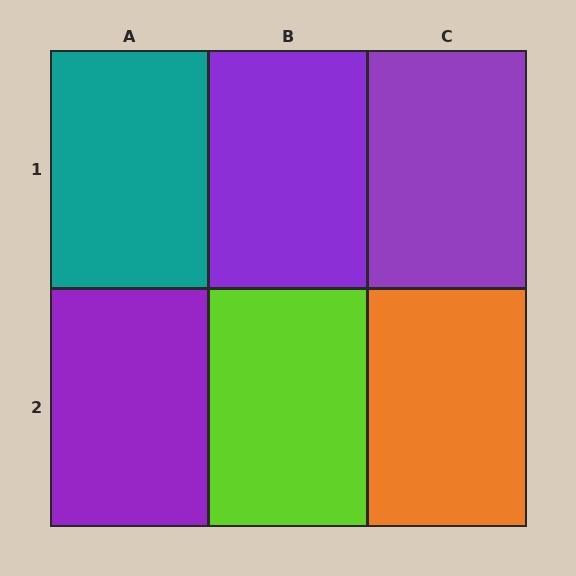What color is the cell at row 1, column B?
Purple.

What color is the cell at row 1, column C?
Purple.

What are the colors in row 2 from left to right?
Purple, lime, orange.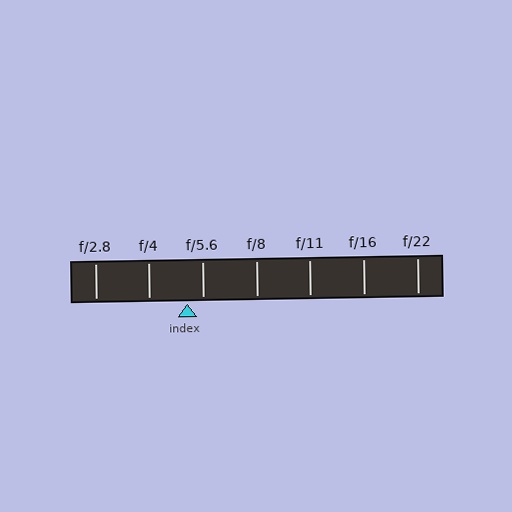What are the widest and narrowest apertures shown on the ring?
The widest aperture shown is f/2.8 and the narrowest is f/22.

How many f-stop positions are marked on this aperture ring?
There are 7 f-stop positions marked.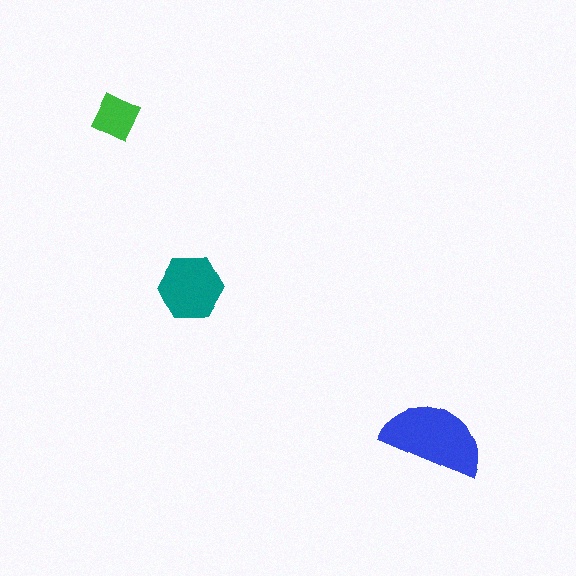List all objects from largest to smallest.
The blue semicircle, the teal hexagon, the green diamond.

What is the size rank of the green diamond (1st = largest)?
3rd.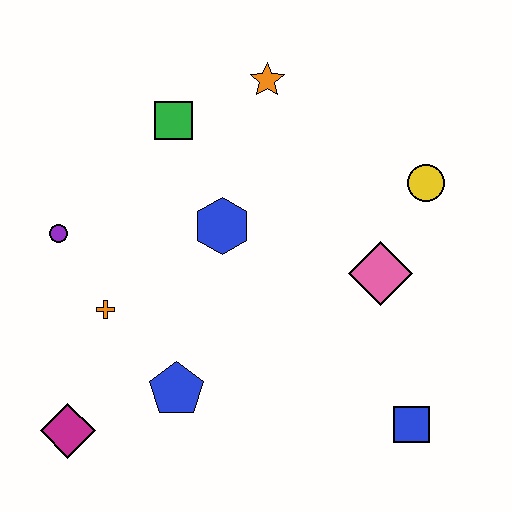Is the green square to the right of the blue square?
No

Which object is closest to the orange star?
The green square is closest to the orange star.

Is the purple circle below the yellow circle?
Yes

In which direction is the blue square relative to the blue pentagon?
The blue square is to the right of the blue pentagon.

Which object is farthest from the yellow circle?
The magenta diamond is farthest from the yellow circle.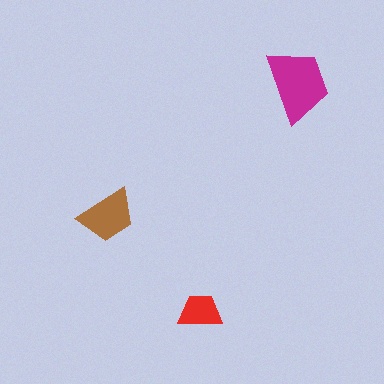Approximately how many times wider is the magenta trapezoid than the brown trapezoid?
About 1.5 times wider.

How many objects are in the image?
There are 3 objects in the image.